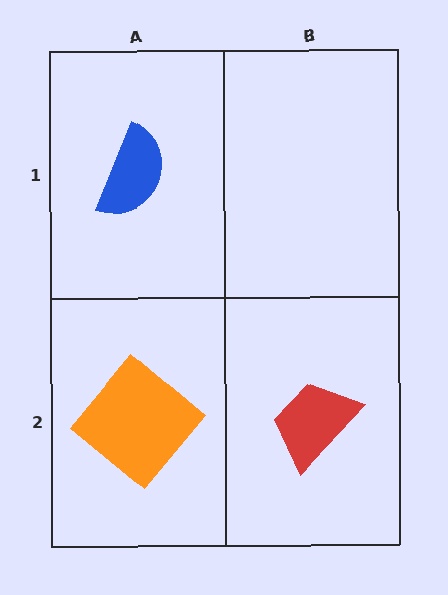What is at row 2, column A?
An orange diamond.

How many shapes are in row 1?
1 shape.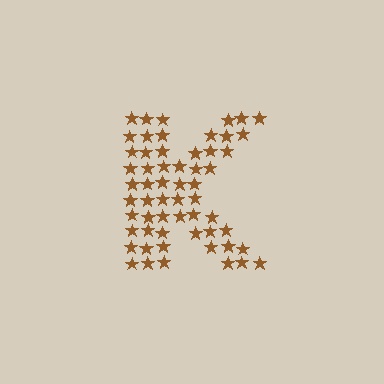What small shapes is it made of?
It is made of small stars.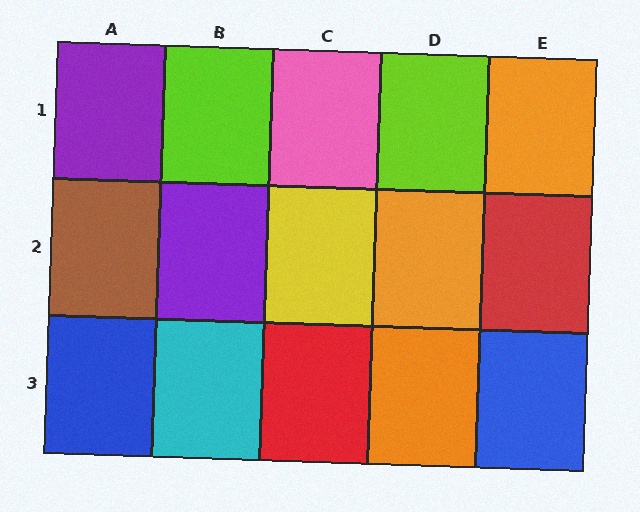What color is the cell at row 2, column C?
Yellow.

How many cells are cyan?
1 cell is cyan.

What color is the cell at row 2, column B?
Purple.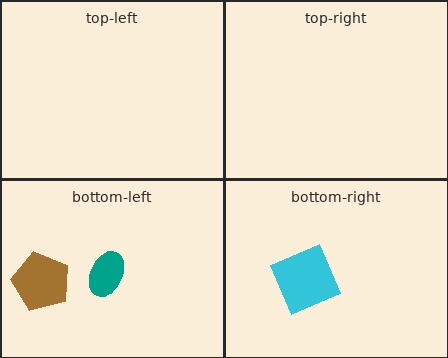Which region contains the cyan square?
The bottom-right region.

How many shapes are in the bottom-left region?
2.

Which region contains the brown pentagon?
The bottom-left region.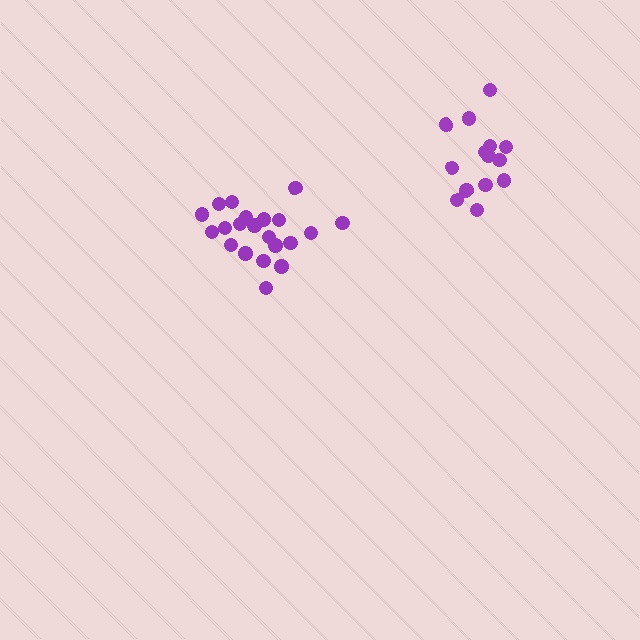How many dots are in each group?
Group 1: 21 dots, Group 2: 15 dots (36 total).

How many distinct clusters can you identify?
There are 2 distinct clusters.